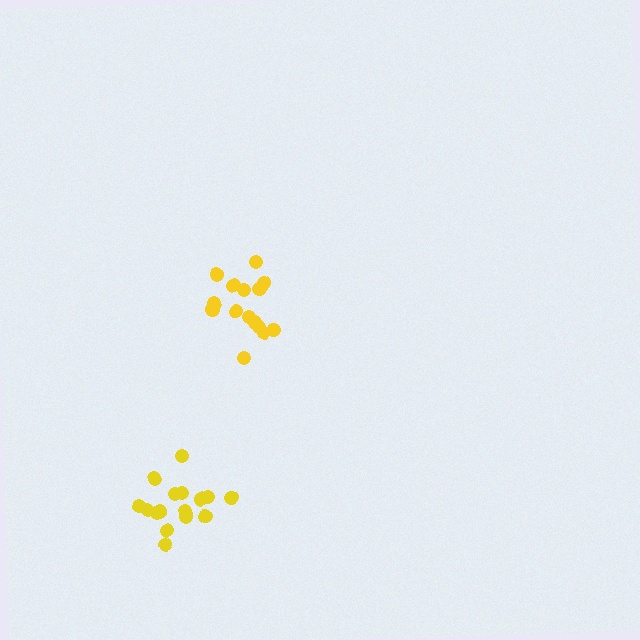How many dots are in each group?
Group 1: 15 dots, Group 2: 17 dots (32 total).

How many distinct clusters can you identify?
There are 2 distinct clusters.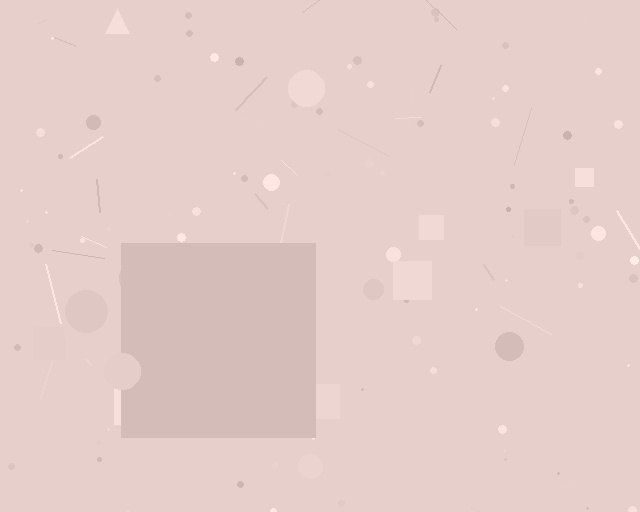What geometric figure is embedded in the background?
A square is embedded in the background.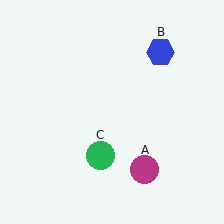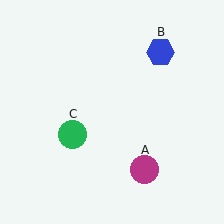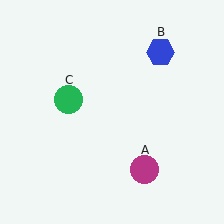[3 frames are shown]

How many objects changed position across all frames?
1 object changed position: green circle (object C).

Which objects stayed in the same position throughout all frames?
Magenta circle (object A) and blue hexagon (object B) remained stationary.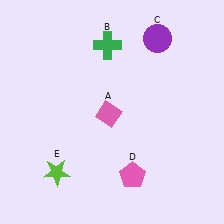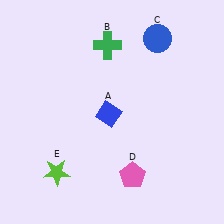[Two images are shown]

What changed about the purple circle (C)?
In Image 1, C is purple. In Image 2, it changed to blue.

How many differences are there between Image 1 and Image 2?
There are 2 differences between the two images.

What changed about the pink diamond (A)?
In Image 1, A is pink. In Image 2, it changed to blue.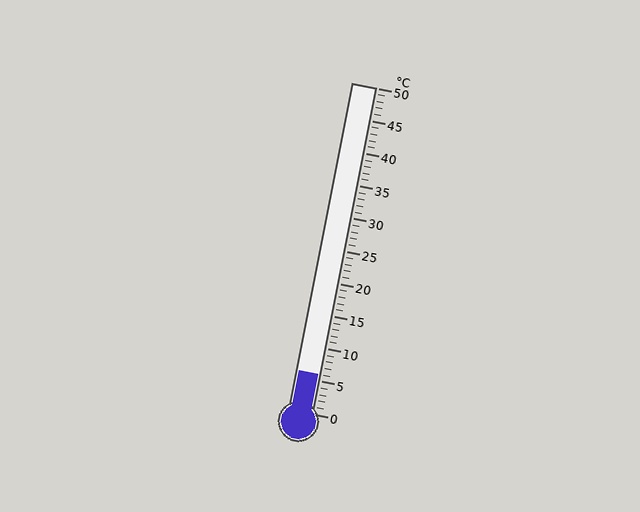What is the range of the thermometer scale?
The thermometer scale ranges from 0°C to 50°C.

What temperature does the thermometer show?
The thermometer shows approximately 6°C.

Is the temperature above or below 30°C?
The temperature is below 30°C.